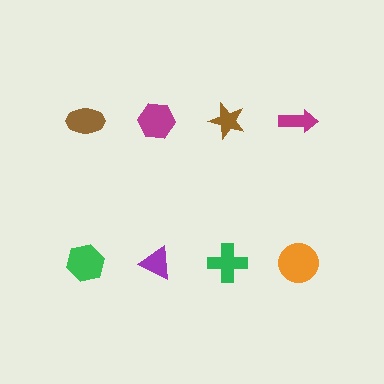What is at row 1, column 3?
A brown star.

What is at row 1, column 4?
A magenta arrow.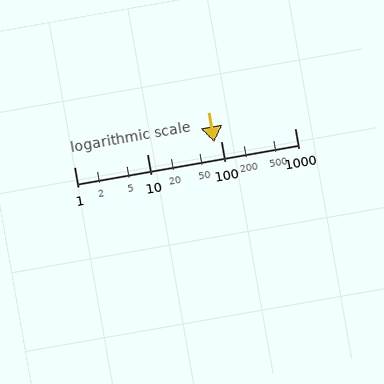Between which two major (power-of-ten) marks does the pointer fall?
The pointer is between 10 and 100.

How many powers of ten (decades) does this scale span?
The scale spans 3 decades, from 1 to 1000.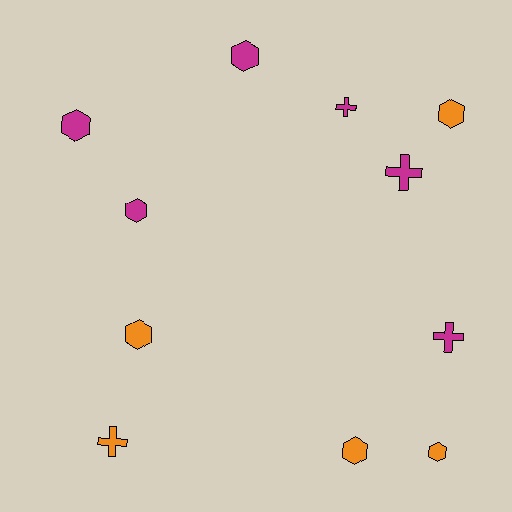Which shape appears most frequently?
Hexagon, with 7 objects.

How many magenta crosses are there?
There are 3 magenta crosses.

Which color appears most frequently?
Magenta, with 6 objects.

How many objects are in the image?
There are 11 objects.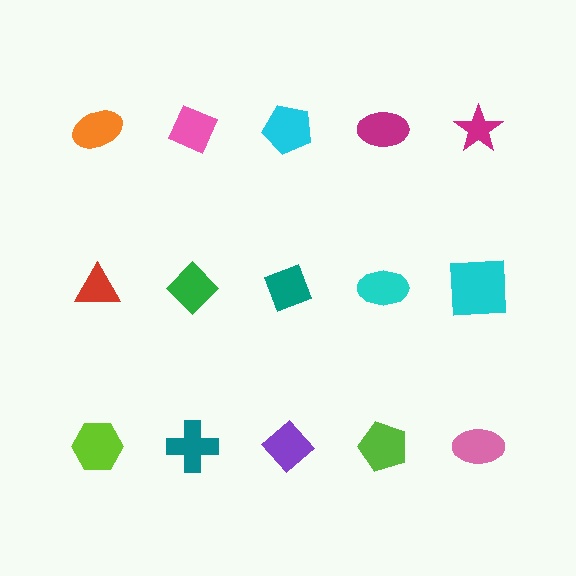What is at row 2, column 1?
A red triangle.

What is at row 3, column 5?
A pink ellipse.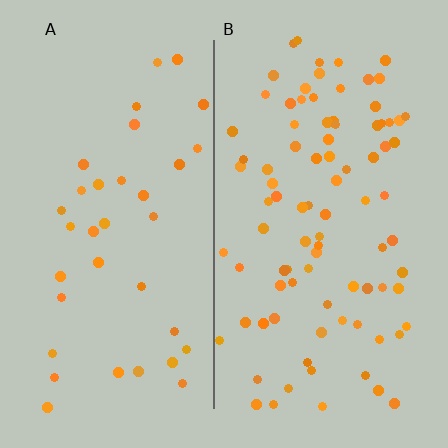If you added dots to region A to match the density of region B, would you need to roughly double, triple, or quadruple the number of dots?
Approximately triple.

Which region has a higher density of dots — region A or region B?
B (the right).